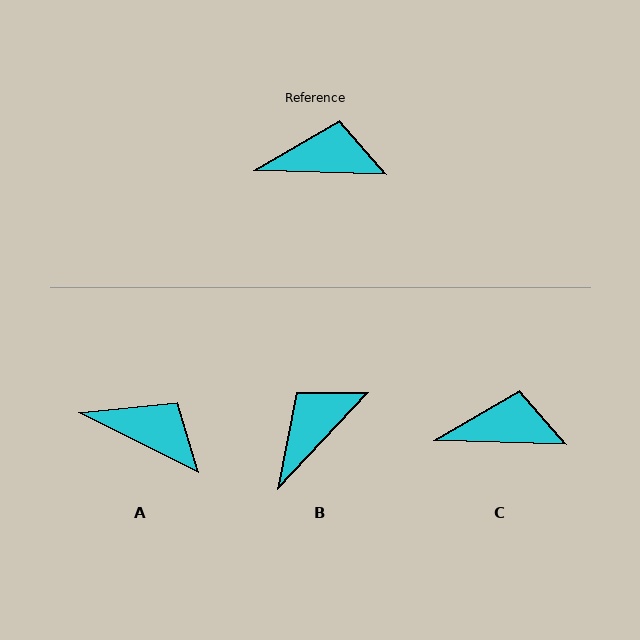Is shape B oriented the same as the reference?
No, it is off by about 49 degrees.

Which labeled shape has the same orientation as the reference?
C.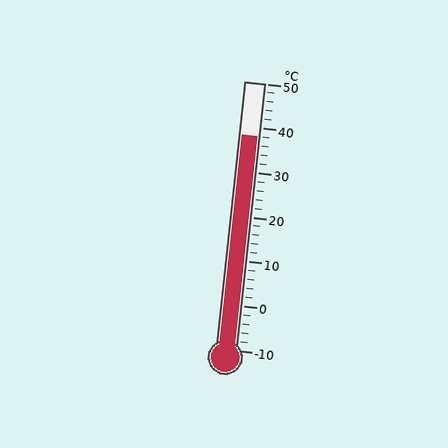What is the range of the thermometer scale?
The thermometer scale ranges from -10°C to 50°C.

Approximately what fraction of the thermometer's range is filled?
The thermometer is filled to approximately 80% of its range.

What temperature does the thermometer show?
The thermometer shows approximately 38°C.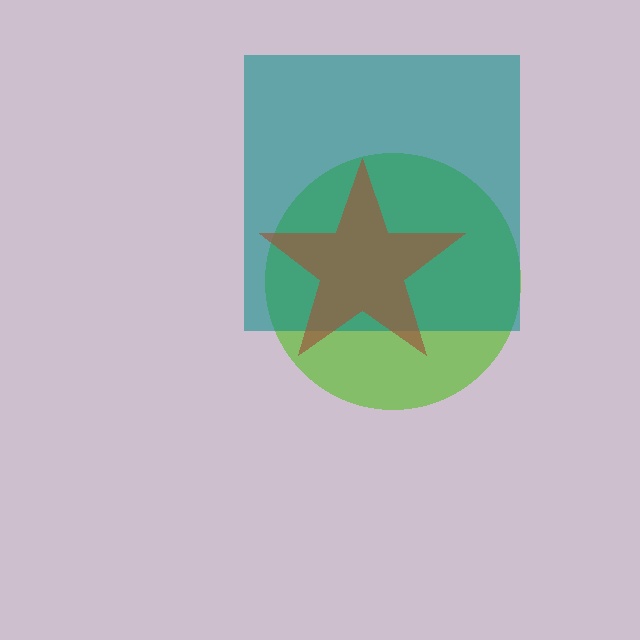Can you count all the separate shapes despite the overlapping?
Yes, there are 3 separate shapes.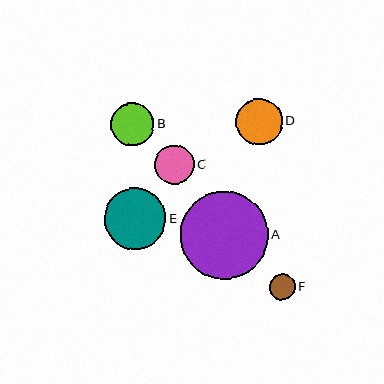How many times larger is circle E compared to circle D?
Circle E is approximately 1.3 times the size of circle D.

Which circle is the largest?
Circle A is the largest with a size of approximately 88 pixels.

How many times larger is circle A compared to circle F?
Circle A is approximately 3.4 times the size of circle F.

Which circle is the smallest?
Circle F is the smallest with a size of approximately 26 pixels.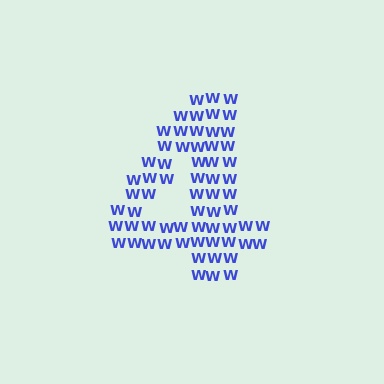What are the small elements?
The small elements are letter W's.